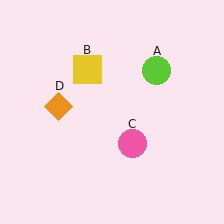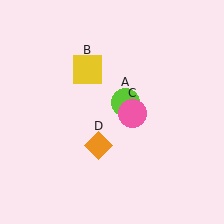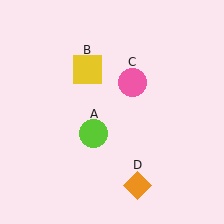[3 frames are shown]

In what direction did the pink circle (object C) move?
The pink circle (object C) moved up.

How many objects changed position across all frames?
3 objects changed position: lime circle (object A), pink circle (object C), orange diamond (object D).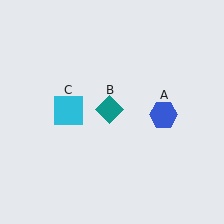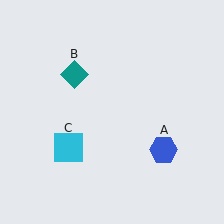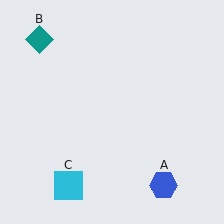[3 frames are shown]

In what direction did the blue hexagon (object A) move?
The blue hexagon (object A) moved down.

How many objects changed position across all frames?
3 objects changed position: blue hexagon (object A), teal diamond (object B), cyan square (object C).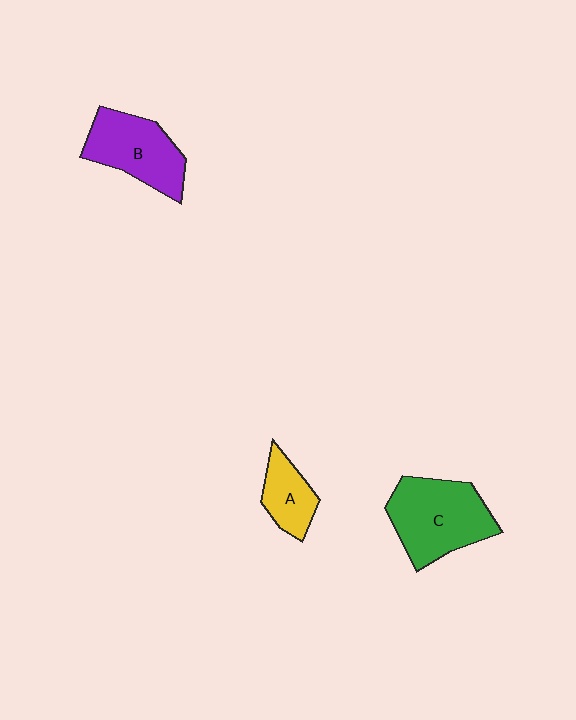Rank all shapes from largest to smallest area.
From largest to smallest: C (green), B (purple), A (yellow).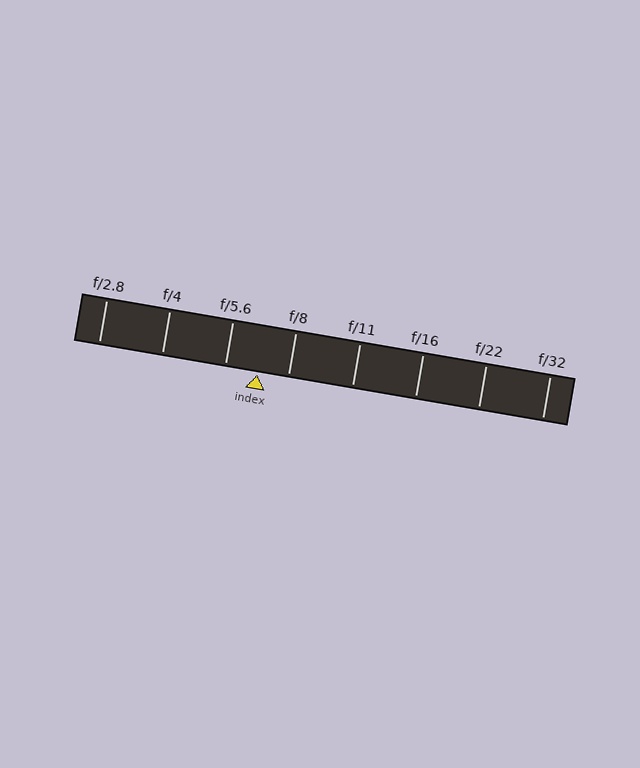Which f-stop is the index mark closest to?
The index mark is closest to f/8.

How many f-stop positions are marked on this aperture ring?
There are 8 f-stop positions marked.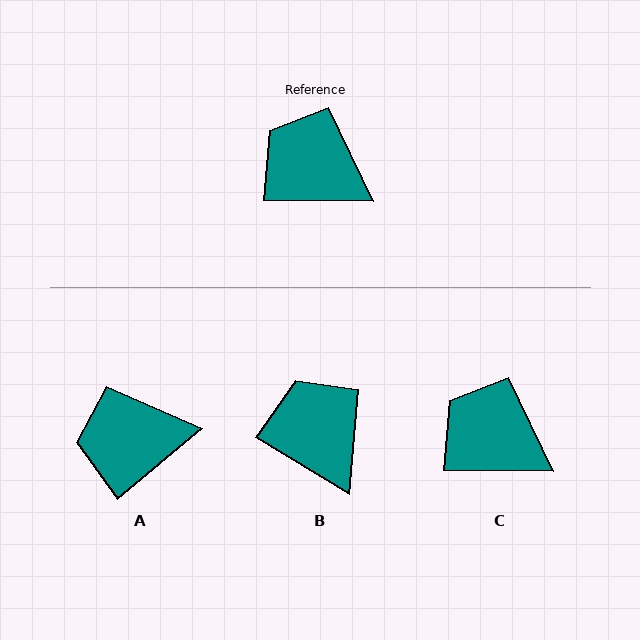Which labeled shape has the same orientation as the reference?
C.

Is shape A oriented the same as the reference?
No, it is off by about 40 degrees.